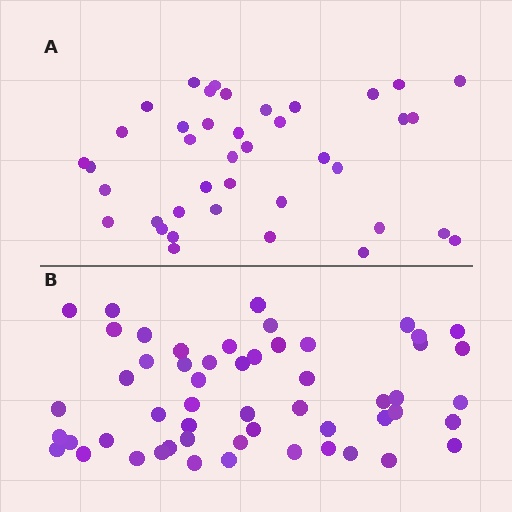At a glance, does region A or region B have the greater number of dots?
Region B (the bottom region) has more dots.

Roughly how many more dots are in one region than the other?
Region B has approximately 15 more dots than region A.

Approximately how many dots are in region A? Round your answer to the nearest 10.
About 40 dots.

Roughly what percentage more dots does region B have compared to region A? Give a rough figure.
About 35% more.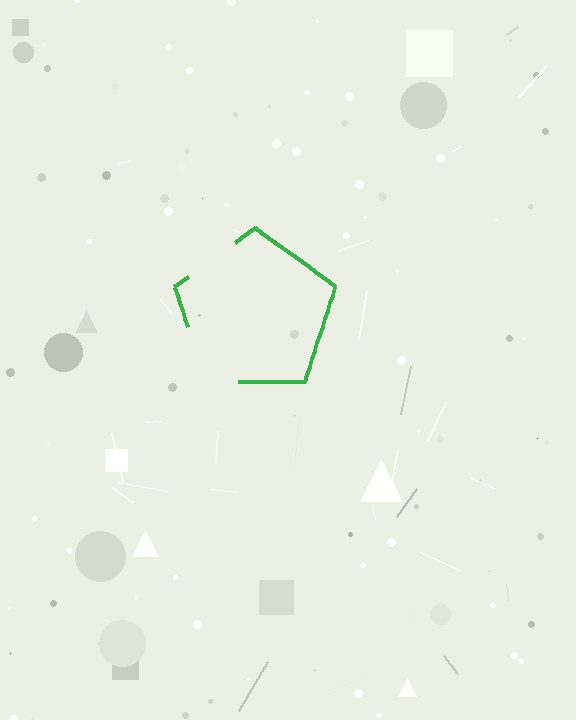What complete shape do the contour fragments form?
The contour fragments form a pentagon.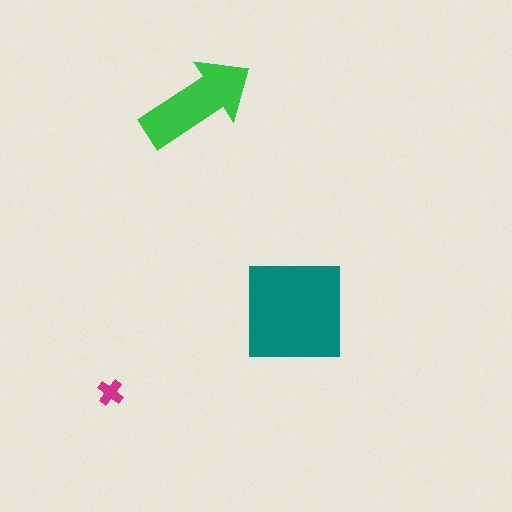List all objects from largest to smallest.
The teal square, the green arrow, the magenta cross.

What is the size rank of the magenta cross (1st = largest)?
3rd.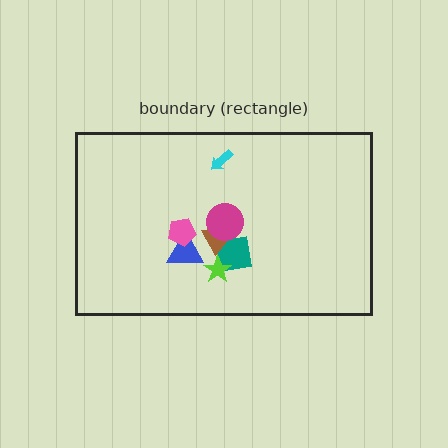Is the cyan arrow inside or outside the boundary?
Inside.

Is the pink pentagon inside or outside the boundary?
Inside.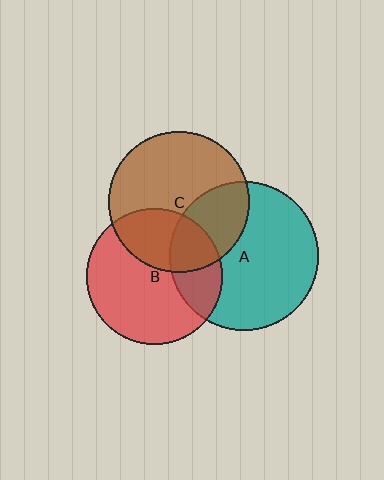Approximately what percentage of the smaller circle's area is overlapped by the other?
Approximately 35%.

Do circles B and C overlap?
Yes.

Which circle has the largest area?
Circle A (teal).